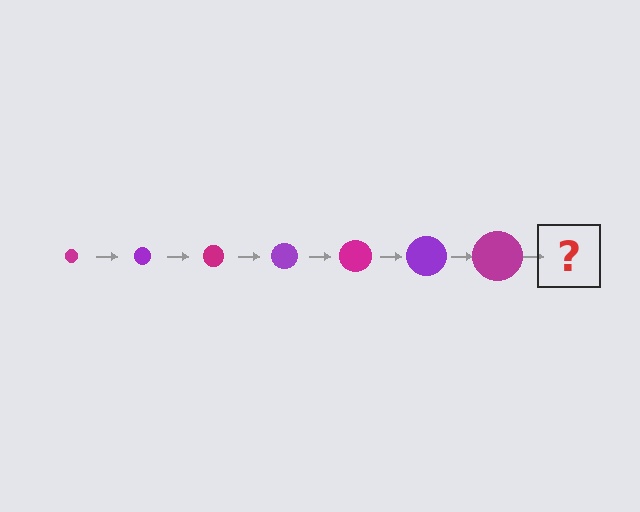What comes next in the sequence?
The next element should be a purple circle, larger than the previous one.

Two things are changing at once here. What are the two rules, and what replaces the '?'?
The two rules are that the circle grows larger each step and the color cycles through magenta and purple. The '?' should be a purple circle, larger than the previous one.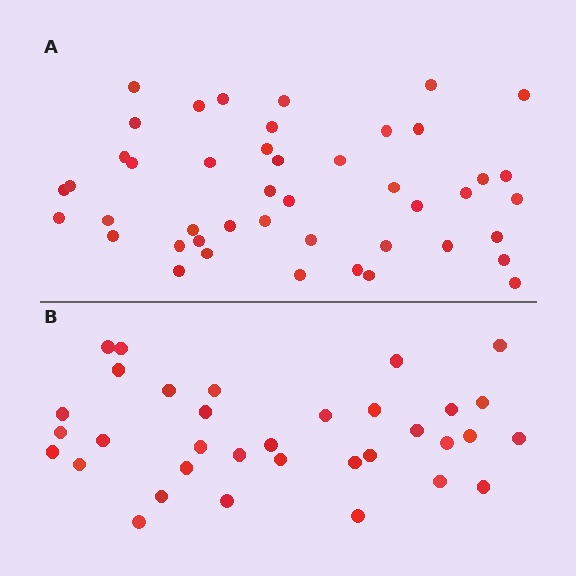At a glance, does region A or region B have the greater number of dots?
Region A (the top region) has more dots.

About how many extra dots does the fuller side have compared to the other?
Region A has roughly 12 or so more dots than region B.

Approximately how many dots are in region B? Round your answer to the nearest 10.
About 30 dots. (The exact count is 34, which rounds to 30.)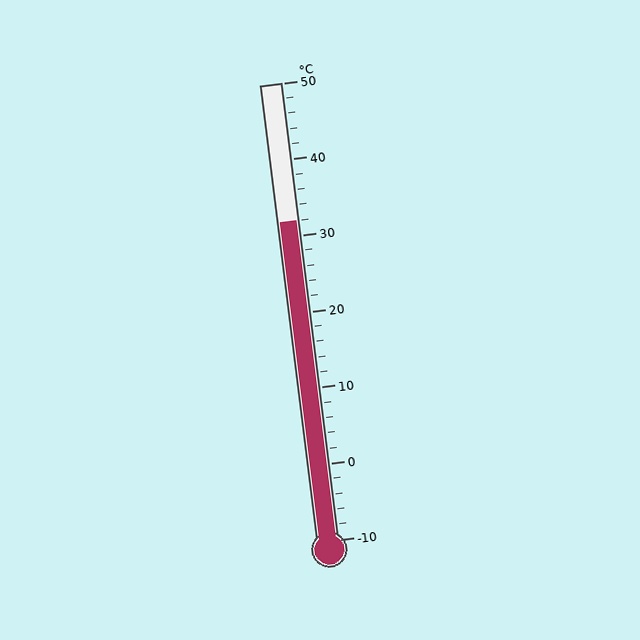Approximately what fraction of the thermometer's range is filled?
The thermometer is filled to approximately 70% of its range.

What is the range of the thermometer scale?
The thermometer scale ranges from -10°C to 50°C.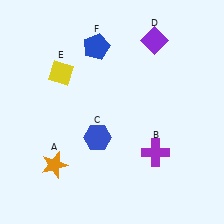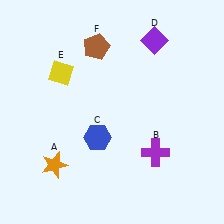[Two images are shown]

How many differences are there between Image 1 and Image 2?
There is 1 difference between the two images.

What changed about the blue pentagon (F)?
In Image 1, F is blue. In Image 2, it changed to brown.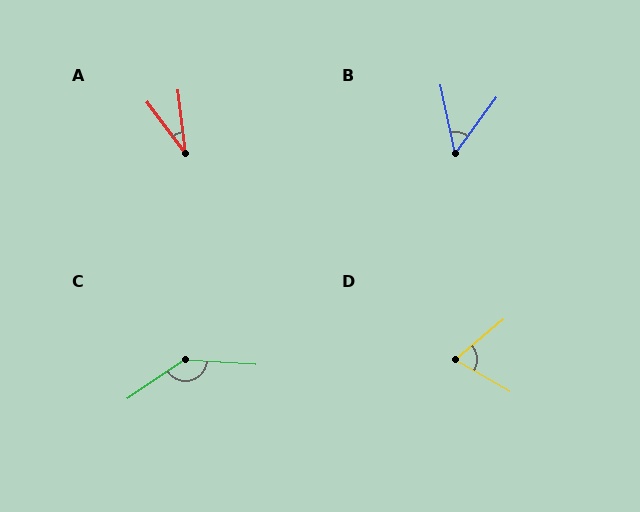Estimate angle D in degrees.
Approximately 70 degrees.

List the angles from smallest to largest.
A (30°), B (48°), D (70°), C (142°).